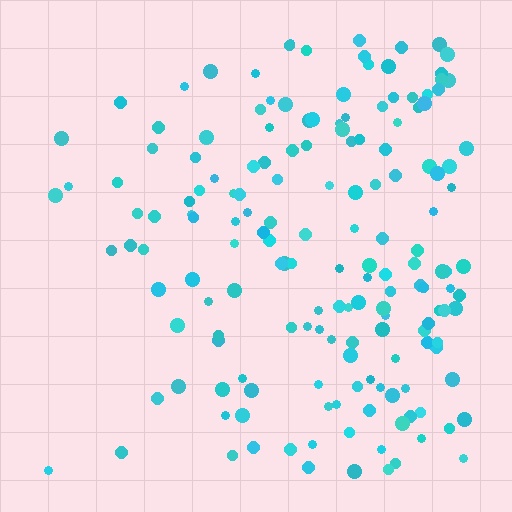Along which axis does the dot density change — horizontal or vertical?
Horizontal.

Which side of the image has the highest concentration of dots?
The right.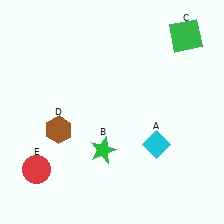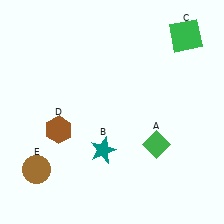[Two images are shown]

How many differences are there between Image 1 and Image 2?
There are 3 differences between the two images.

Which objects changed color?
A changed from cyan to green. B changed from green to teal. E changed from red to brown.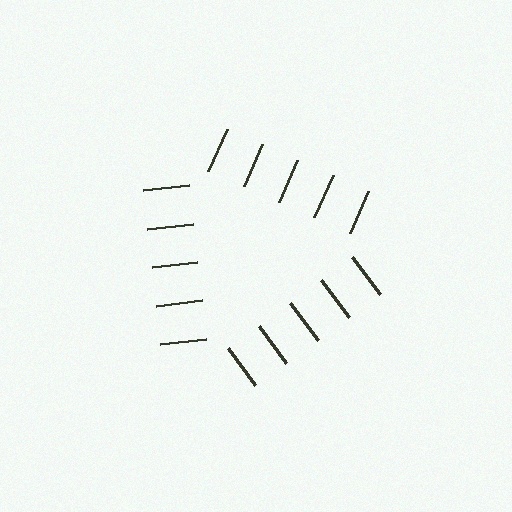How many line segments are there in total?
15 — 5 along each of the 3 edges.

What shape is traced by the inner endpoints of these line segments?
An illusory triangle — the line segments terminate on its edges but no continuous stroke is drawn.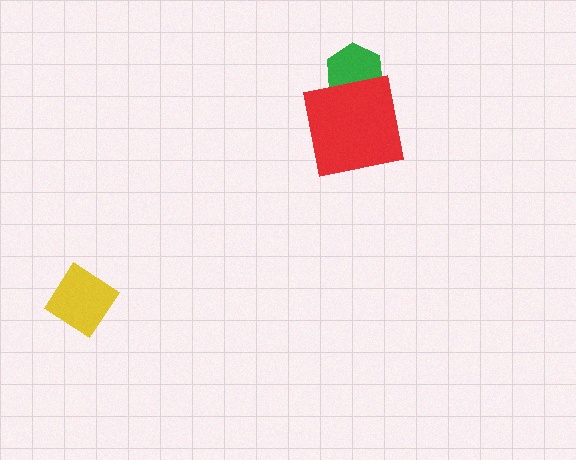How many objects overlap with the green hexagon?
1 object overlaps with the green hexagon.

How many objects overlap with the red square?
1 object overlaps with the red square.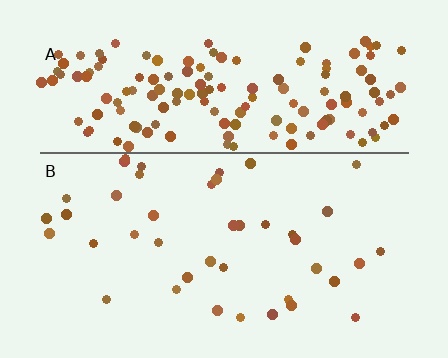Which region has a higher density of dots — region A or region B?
A (the top).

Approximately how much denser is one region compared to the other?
Approximately 4.0× — region A over region B.